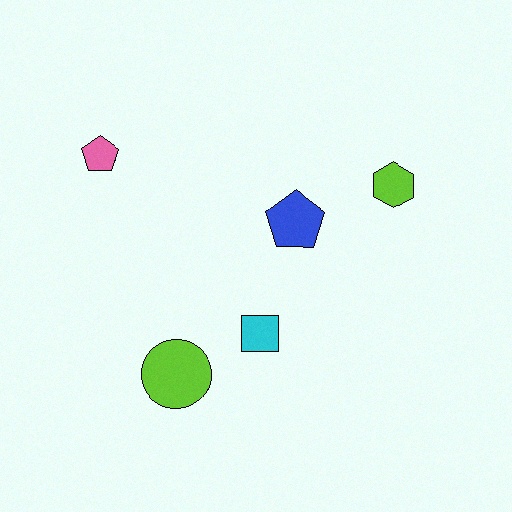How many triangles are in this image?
There are no triangles.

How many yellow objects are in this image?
There are no yellow objects.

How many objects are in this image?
There are 5 objects.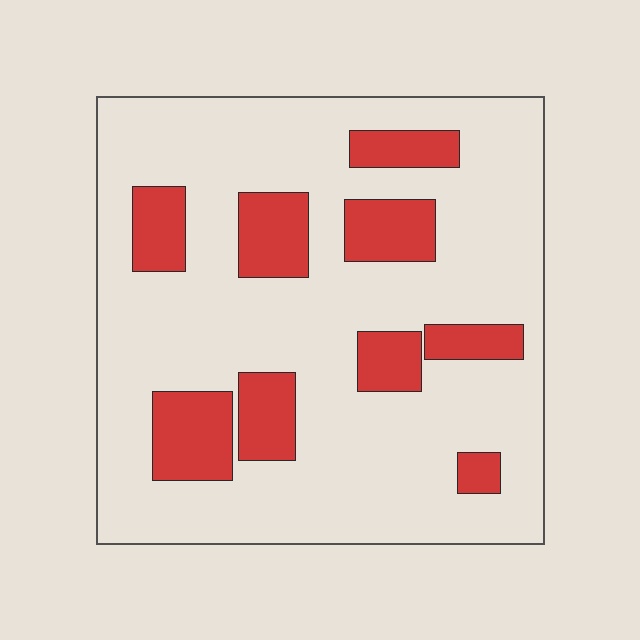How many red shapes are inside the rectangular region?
9.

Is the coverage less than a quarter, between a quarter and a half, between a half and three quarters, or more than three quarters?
Less than a quarter.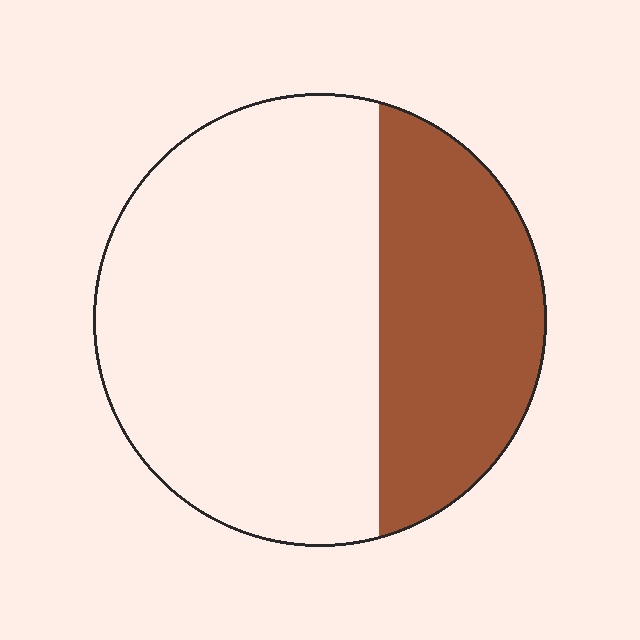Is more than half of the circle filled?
No.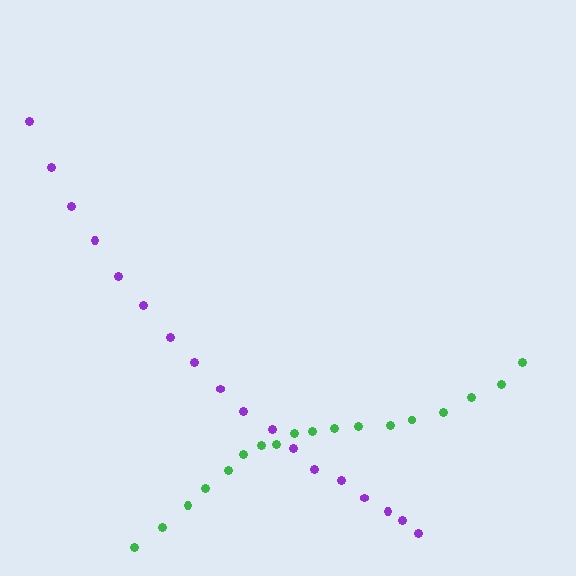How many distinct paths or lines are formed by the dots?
There are 2 distinct paths.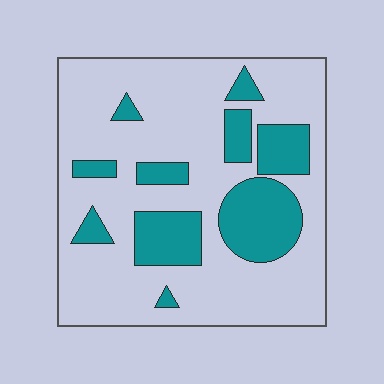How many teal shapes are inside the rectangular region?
10.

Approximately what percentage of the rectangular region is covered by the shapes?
Approximately 25%.